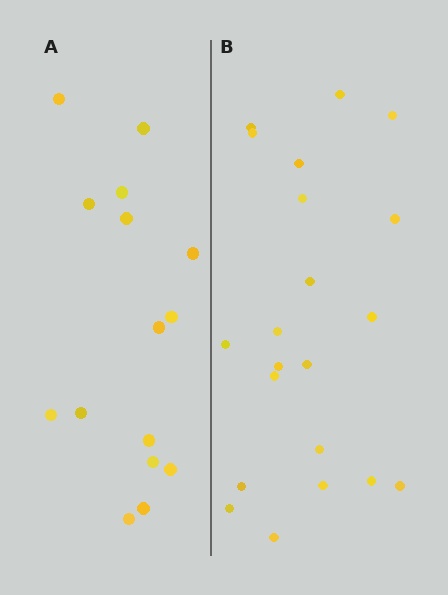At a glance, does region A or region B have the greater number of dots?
Region B (the right region) has more dots.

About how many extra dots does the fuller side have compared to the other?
Region B has about 6 more dots than region A.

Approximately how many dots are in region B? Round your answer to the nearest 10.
About 20 dots. (The exact count is 21, which rounds to 20.)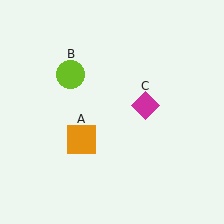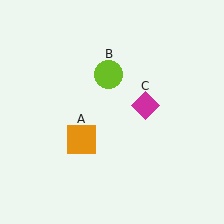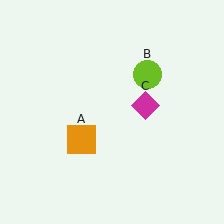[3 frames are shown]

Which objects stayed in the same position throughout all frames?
Orange square (object A) and magenta diamond (object C) remained stationary.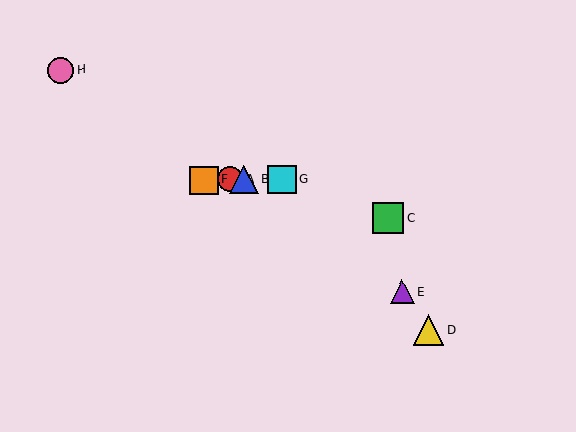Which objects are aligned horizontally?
Objects A, B, F, G are aligned horizontally.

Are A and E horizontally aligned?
No, A is at y≈180 and E is at y≈292.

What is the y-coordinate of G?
Object G is at y≈179.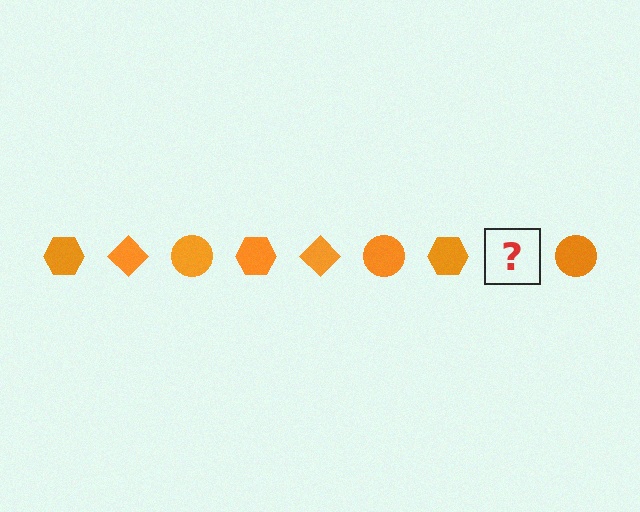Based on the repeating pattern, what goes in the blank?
The blank should be an orange diamond.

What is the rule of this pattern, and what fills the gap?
The rule is that the pattern cycles through hexagon, diamond, circle shapes in orange. The gap should be filled with an orange diamond.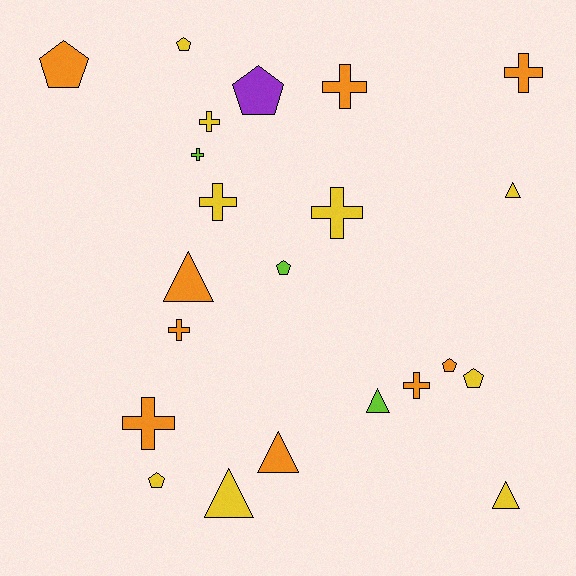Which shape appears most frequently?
Cross, with 9 objects.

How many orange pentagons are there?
There are 2 orange pentagons.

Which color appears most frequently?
Yellow, with 9 objects.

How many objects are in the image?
There are 22 objects.